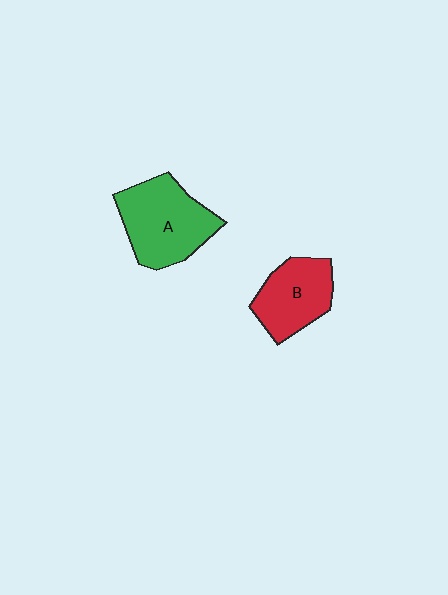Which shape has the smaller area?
Shape B (red).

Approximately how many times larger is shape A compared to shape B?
Approximately 1.3 times.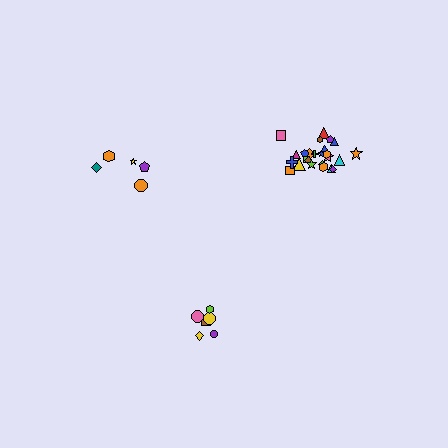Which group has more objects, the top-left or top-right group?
The top-right group.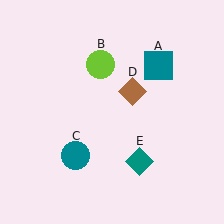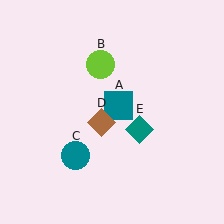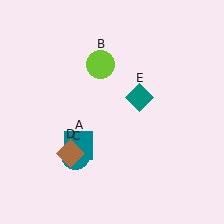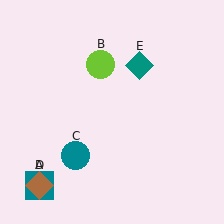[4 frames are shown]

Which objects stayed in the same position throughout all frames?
Lime circle (object B) and teal circle (object C) remained stationary.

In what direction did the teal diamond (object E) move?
The teal diamond (object E) moved up.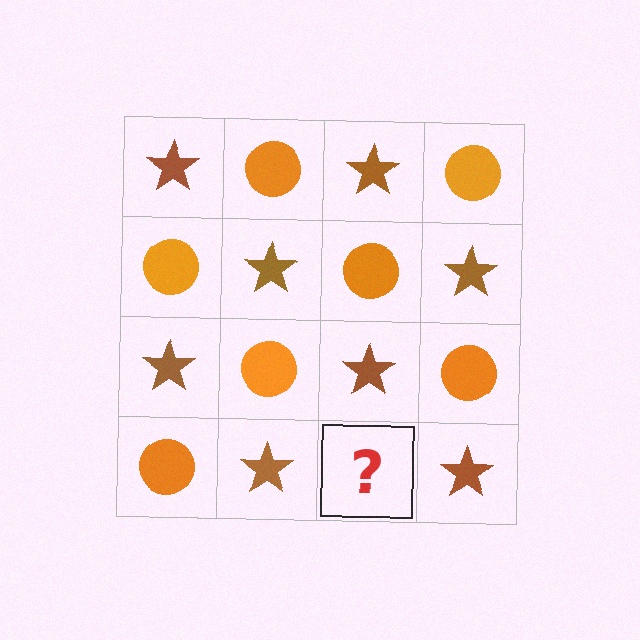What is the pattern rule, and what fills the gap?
The rule is that it alternates brown star and orange circle in a checkerboard pattern. The gap should be filled with an orange circle.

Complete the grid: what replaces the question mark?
The question mark should be replaced with an orange circle.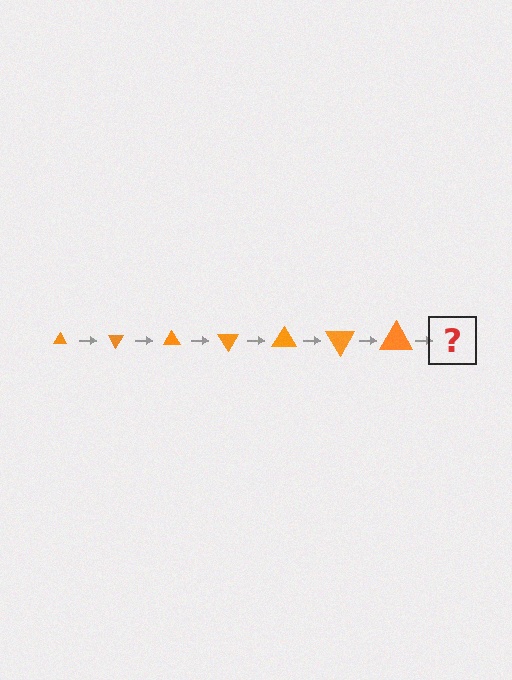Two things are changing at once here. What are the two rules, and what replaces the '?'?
The two rules are that the triangle grows larger each step and it rotates 60 degrees each step. The '?' should be a triangle, larger than the previous one and rotated 420 degrees from the start.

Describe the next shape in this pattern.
It should be a triangle, larger than the previous one and rotated 420 degrees from the start.